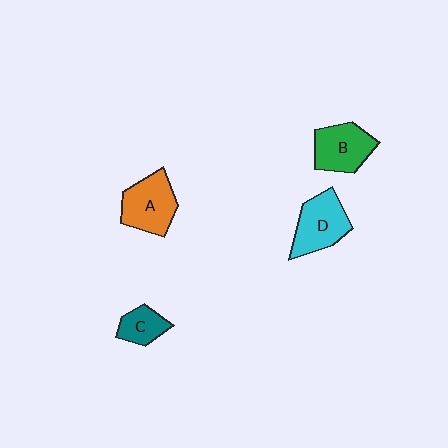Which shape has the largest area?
Shape A (orange).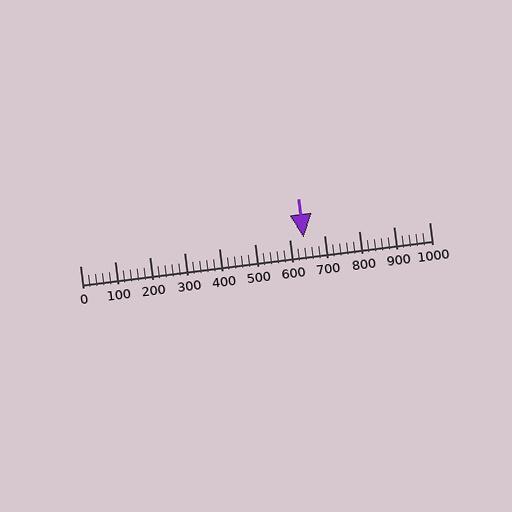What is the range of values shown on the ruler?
The ruler shows values from 0 to 1000.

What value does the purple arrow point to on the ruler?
The purple arrow points to approximately 640.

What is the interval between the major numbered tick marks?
The major tick marks are spaced 100 units apart.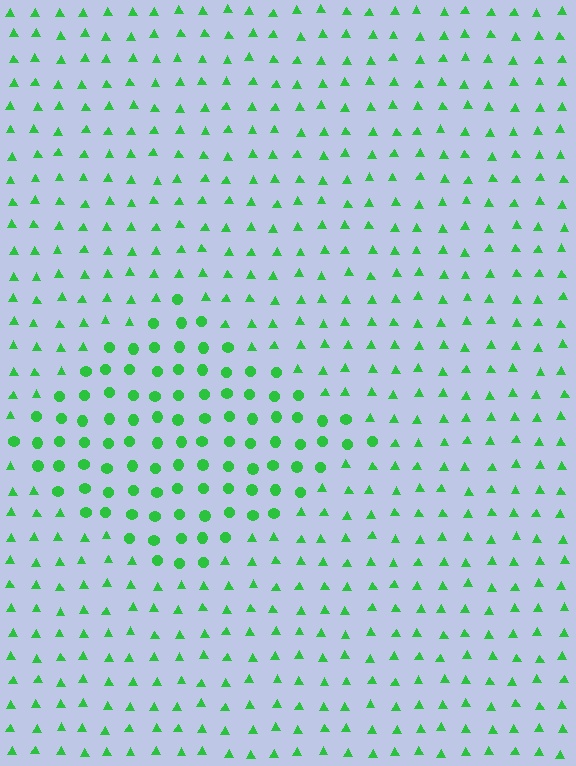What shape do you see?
I see a diamond.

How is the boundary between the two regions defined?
The boundary is defined by a change in element shape: circles inside vs. triangles outside. All elements share the same color and spacing.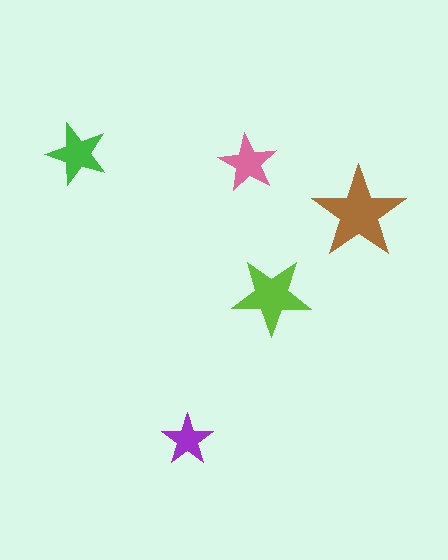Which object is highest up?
The green star is topmost.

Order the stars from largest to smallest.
the brown one, the lime one, the green one, the pink one, the purple one.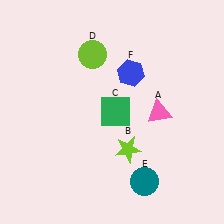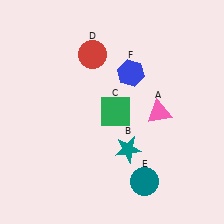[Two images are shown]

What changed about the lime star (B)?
In Image 1, B is lime. In Image 2, it changed to teal.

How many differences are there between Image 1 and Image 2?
There are 2 differences between the two images.